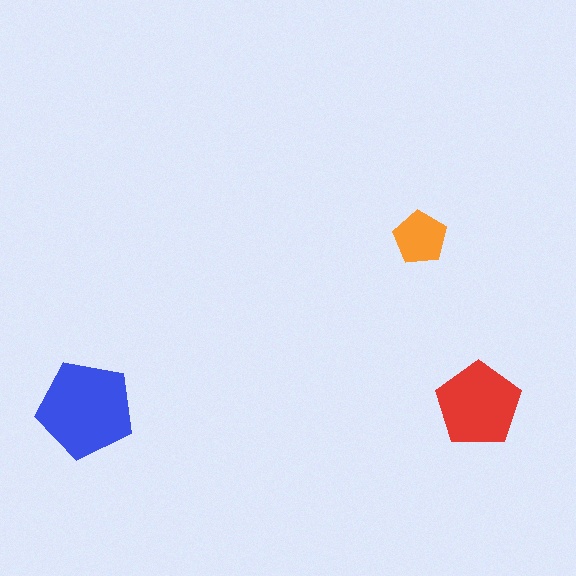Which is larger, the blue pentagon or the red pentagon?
The blue one.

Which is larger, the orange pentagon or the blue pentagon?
The blue one.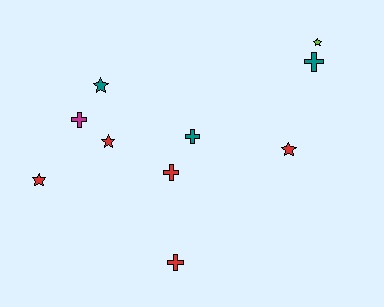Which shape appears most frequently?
Cross, with 5 objects.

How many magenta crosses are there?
There is 1 magenta cross.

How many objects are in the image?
There are 10 objects.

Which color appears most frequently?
Red, with 5 objects.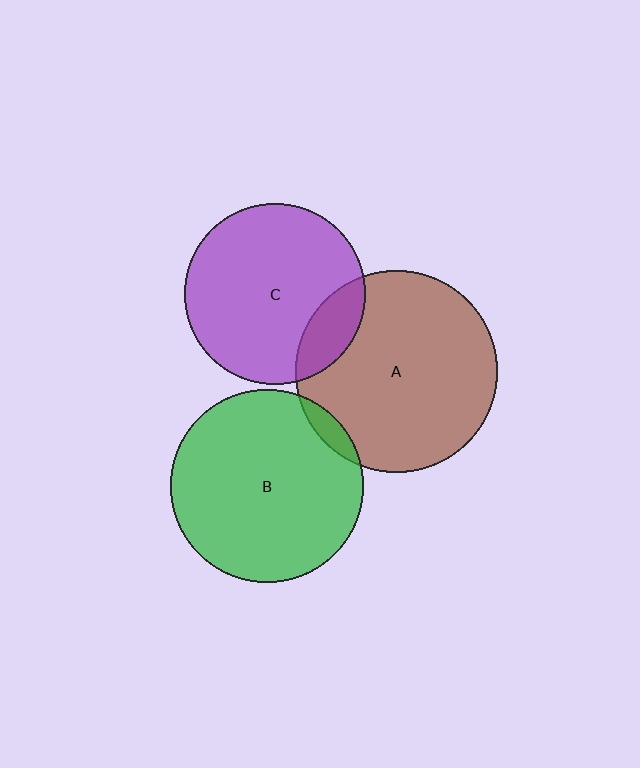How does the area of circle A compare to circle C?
Approximately 1.2 times.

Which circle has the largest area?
Circle A (brown).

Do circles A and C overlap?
Yes.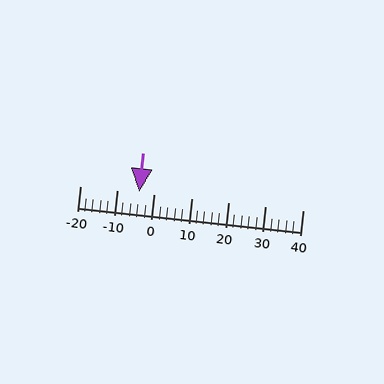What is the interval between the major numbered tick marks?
The major tick marks are spaced 10 units apart.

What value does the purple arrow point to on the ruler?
The purple arrow points to approximately -4.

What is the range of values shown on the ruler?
The ruler shows values from -20 to 40.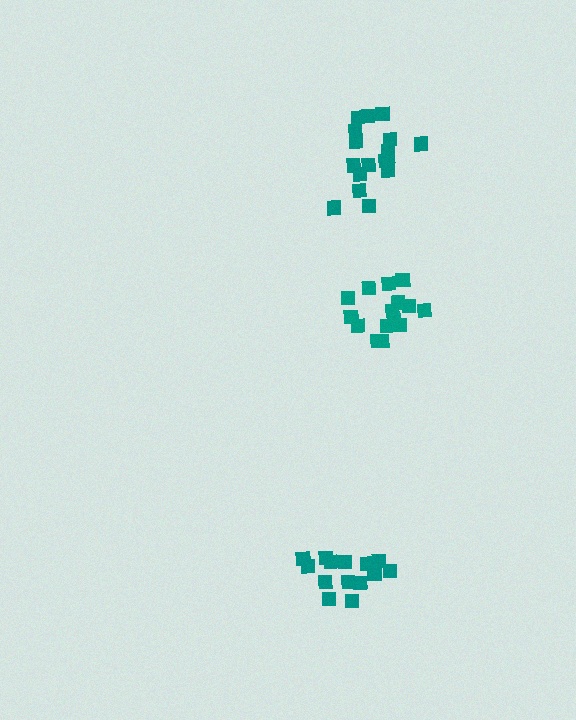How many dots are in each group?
Group 1: 16 dots, Group 2: 14 dots, Group 3: 17 dots (47 total).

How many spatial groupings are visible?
There are 3 spatial groupings.